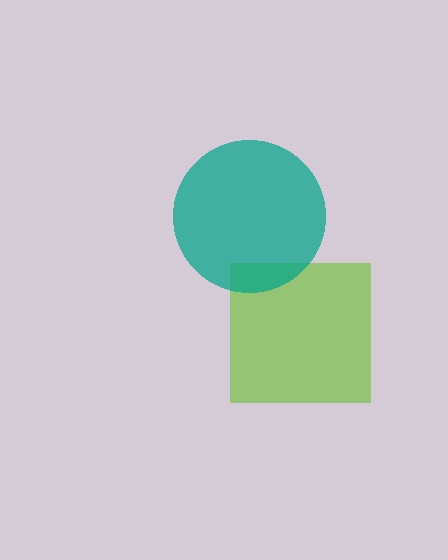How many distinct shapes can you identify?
There are 2 distinct shapes: a lime square, a teal circle.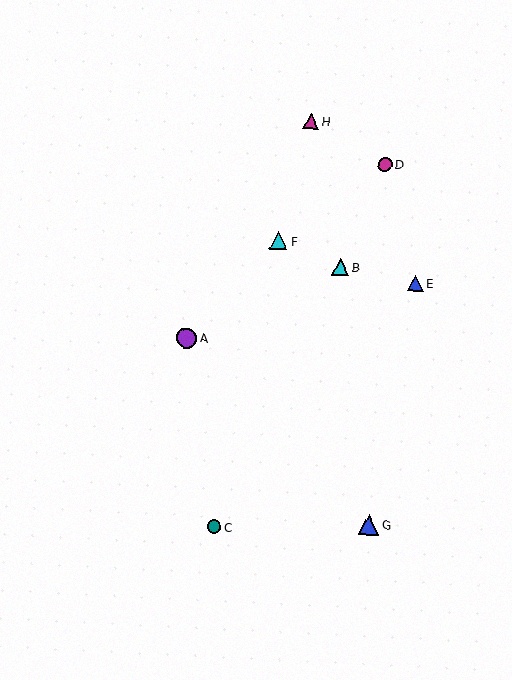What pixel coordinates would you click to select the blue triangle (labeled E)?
Click at (415, 283) to select the blue triangle E.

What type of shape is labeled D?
Shape D is a magenta circle.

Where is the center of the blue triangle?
The center of the blue triangle is at (369, 525).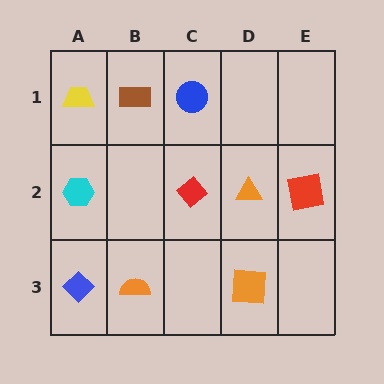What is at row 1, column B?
A brown rectangle.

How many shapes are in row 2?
4 shapes.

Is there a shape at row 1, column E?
No, that cell is empty.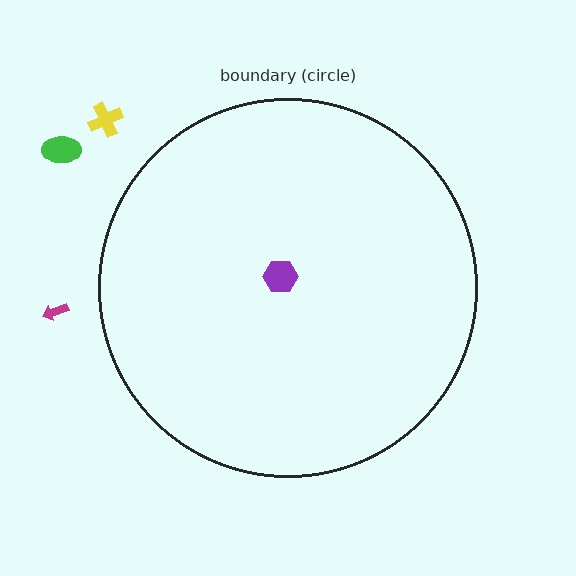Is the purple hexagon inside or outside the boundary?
Inside.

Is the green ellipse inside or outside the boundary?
Outside.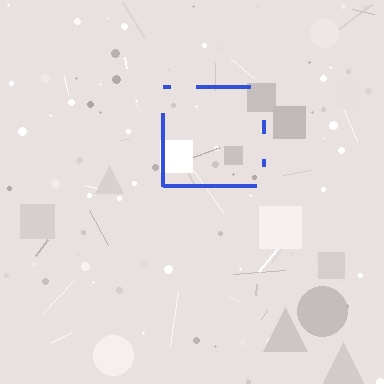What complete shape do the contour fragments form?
The contour fragments form a square.